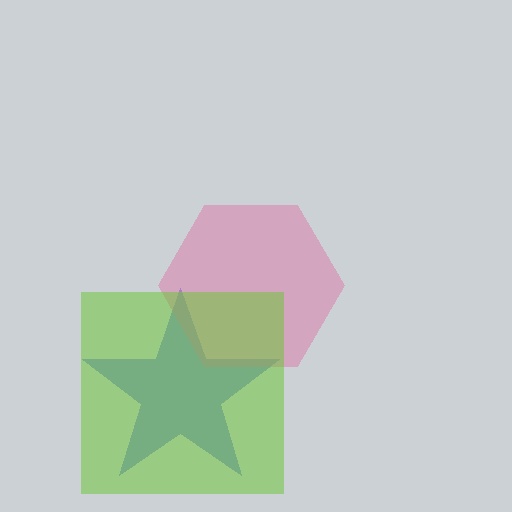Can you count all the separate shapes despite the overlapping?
Yes, there are 3 separate shapes.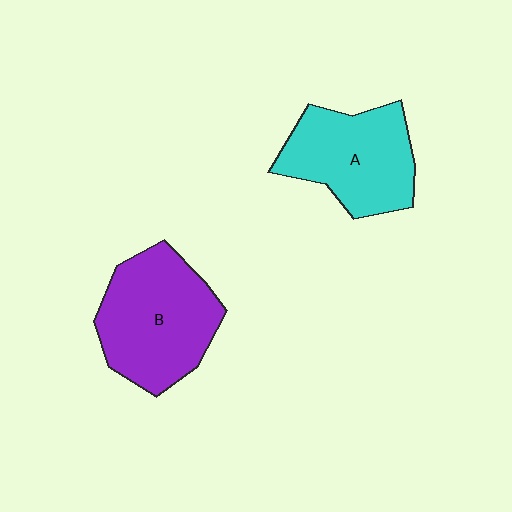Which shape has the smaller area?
Shape A (cyan).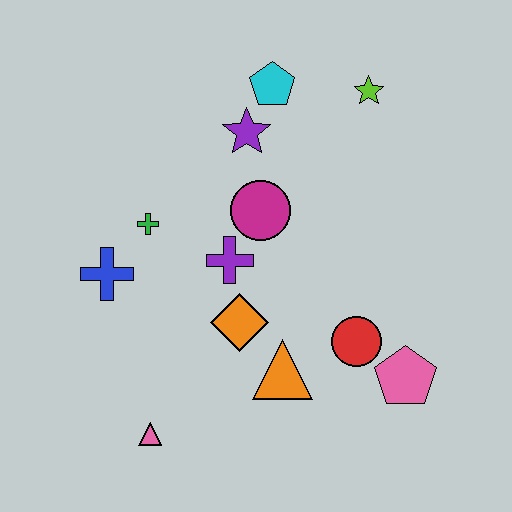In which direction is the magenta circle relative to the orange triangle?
The magenta circle is above the orange triangle.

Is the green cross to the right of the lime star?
No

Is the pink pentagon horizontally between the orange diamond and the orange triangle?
No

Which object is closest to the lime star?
The cyan pentagon is closest to the lime star.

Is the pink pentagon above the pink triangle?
Yes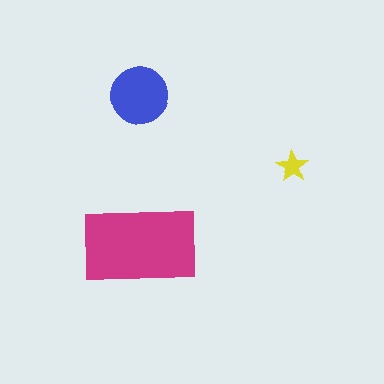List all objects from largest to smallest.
The magenta rectangle, the blue circle, the yellow star.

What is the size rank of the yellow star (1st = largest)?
3rd.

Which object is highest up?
The blue circle is topmost.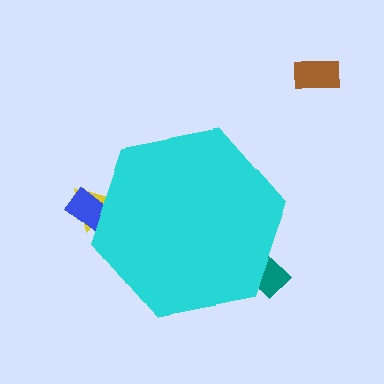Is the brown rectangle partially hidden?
No, the brown rectangle is fully visible.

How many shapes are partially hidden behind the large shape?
3 shapes are partially hidden.